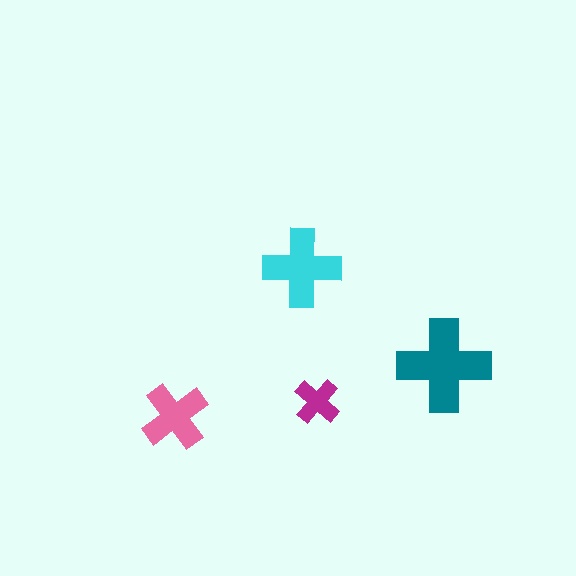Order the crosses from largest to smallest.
the teal one, the cyan one, the pink one, the magenta one.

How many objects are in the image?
There are 4 objects in the image.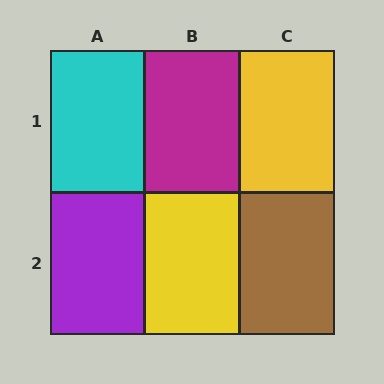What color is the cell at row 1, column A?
Cyan.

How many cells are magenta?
1 cell is magenta.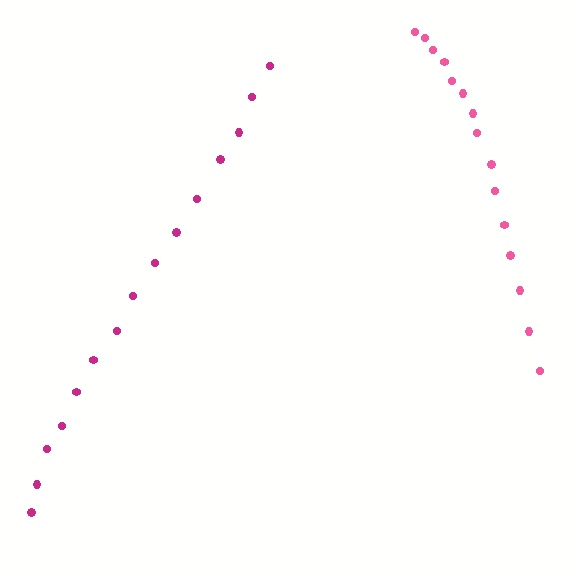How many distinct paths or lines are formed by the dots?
There are 2 distinct paths.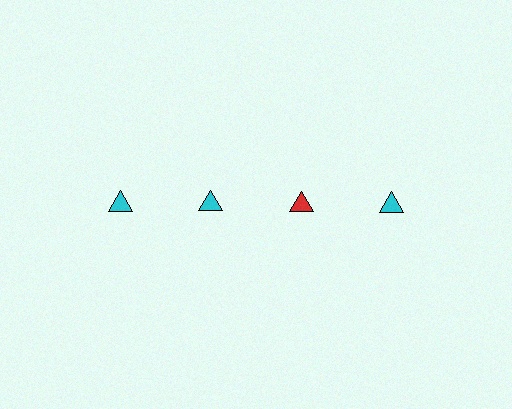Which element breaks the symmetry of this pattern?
The red triangle in the top row, center column breaks the symmetry. All other shapes are cyan triangles.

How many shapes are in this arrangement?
There are 4 shapes arranged in a grid pattern.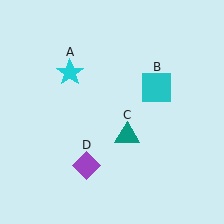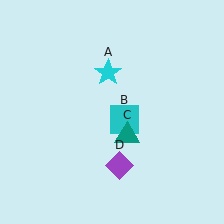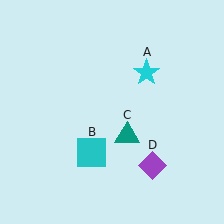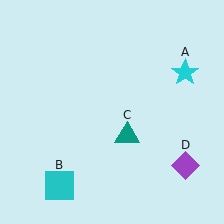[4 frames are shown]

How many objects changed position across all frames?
3 objects changed position: cyan star (object A), cyan square (object B), purple diamond (object D).